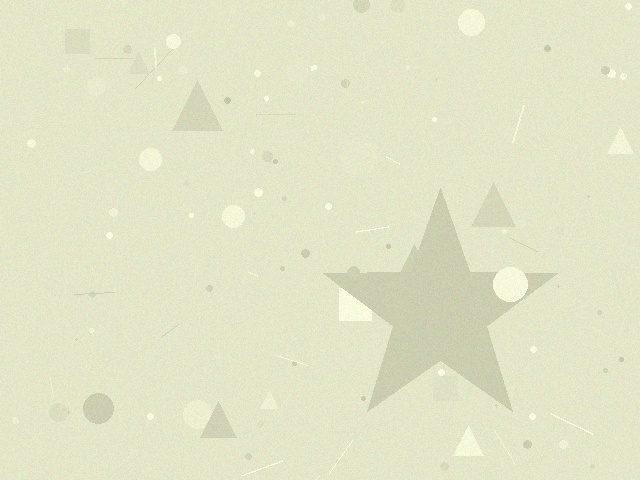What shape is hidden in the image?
A star is hidden in the image.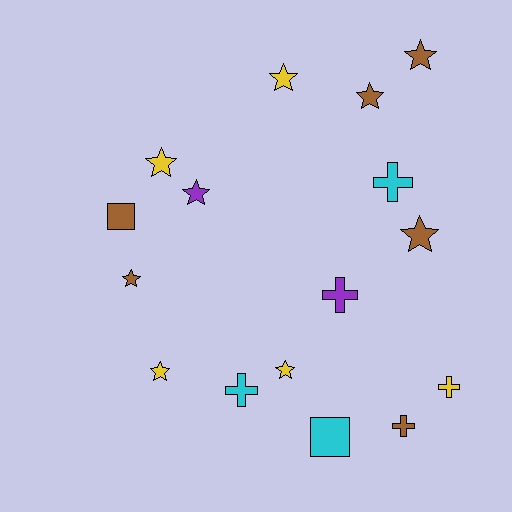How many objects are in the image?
There are 16 objects.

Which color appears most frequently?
Brown, with 6 objects.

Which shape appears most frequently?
Star, with 9 objects.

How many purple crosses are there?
There is 1 purple cross.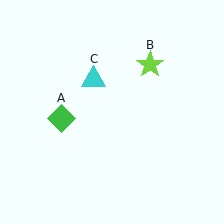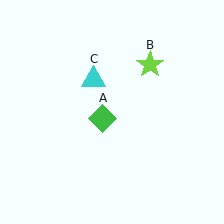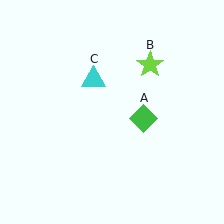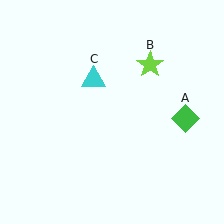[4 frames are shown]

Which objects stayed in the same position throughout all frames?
Lime star (object B) and cyan triangle (object C) remained stationary.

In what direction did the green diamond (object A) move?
The green diamond (object A) moved right.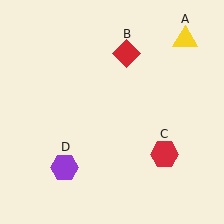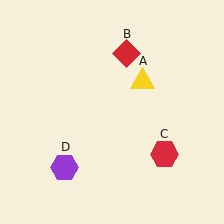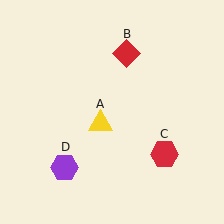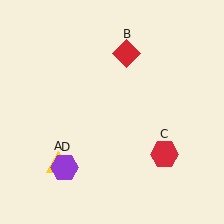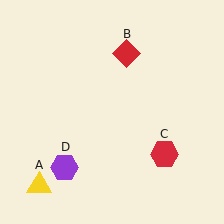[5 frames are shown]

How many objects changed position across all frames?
1 object changed position: yellow triangle (object A).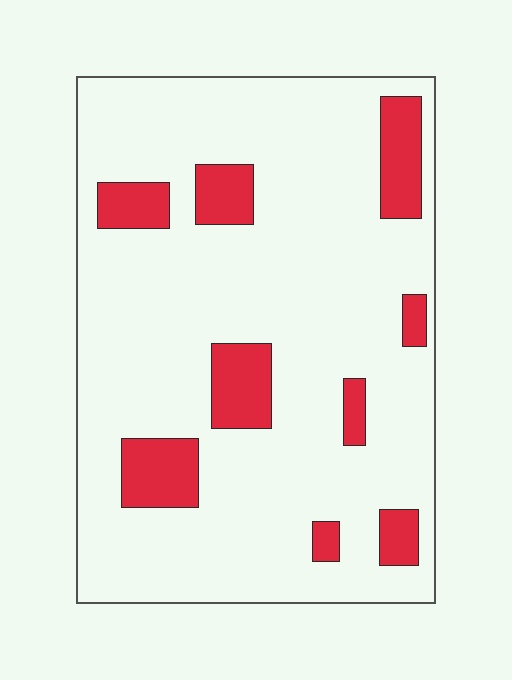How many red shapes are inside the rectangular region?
9.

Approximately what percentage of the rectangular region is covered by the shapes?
Approximately 15%.